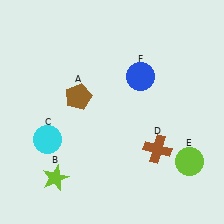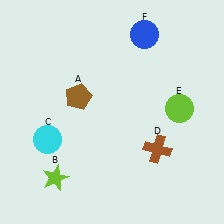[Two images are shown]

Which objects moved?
The objects that moved are: the lime circle (E), the blue circle (F).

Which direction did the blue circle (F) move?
The blue circle (F) moved up.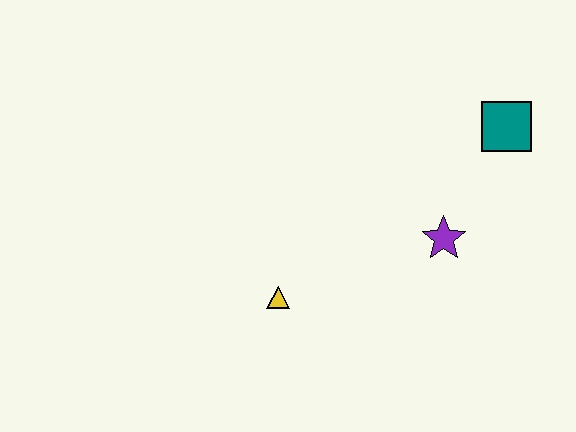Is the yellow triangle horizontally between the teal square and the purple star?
No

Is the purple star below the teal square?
Yes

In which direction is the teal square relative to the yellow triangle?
The teal square is to the right of the yellow triangle.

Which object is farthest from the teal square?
The yellow triangle is farthest from the teal square.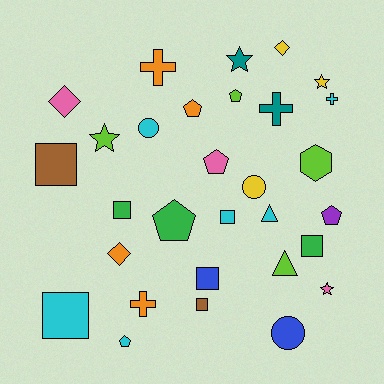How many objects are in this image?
There are 30 objects.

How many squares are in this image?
There are 7 squares.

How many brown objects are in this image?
There are 2 brown objects.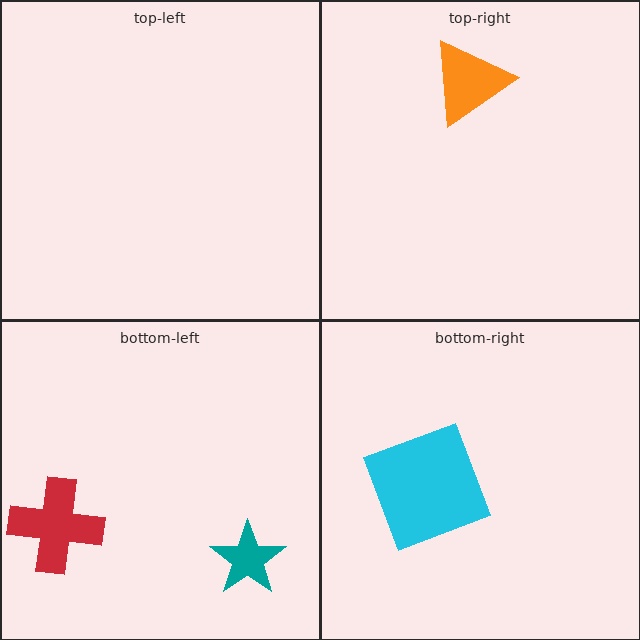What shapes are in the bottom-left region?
The red cross, the teal star.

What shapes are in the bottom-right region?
The cyan square.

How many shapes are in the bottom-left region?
2.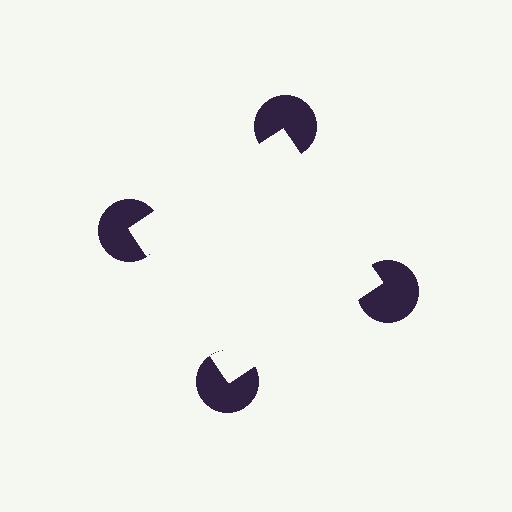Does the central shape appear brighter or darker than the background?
It typically appears slightly brighter than the background, even though no actual brightness change is drawn.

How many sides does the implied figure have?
4 sides.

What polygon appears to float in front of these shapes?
An illusory square — its edges are inferred from the aligned wedge cuts in the pac-man discs, not physically drawn.